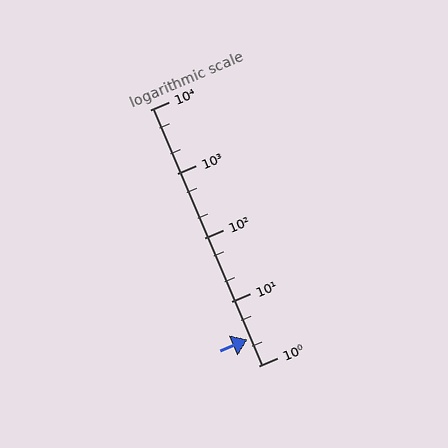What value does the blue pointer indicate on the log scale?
The pointer indicates approximately 2.6.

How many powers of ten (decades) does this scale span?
The scale spans 4 decades, from 1 to 10000.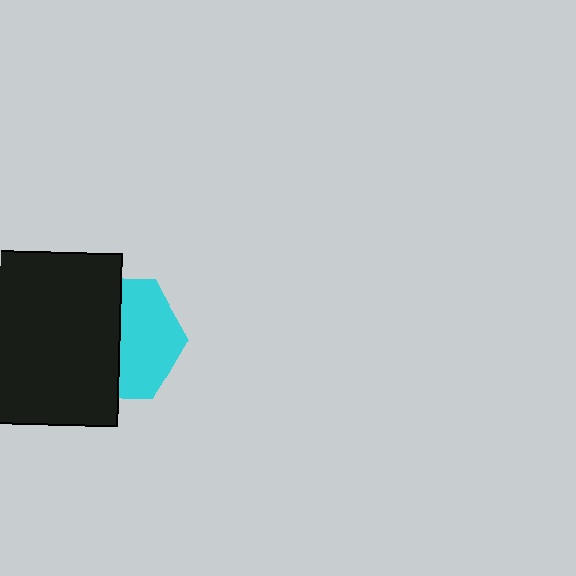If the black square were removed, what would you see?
You would see the complete cyan hexagon.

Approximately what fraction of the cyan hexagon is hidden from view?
Roughly 50% of the cyan hexagon is hidden behind the black square.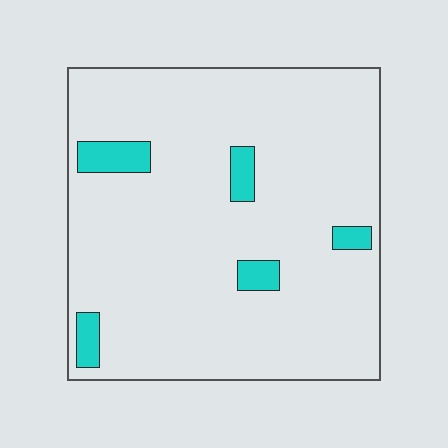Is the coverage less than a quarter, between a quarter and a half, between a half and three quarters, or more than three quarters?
Less than a quarter.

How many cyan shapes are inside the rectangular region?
5.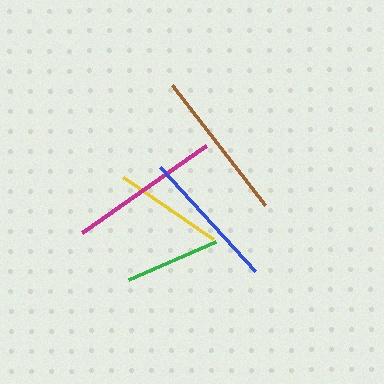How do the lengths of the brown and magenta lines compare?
The brown and magenta lines are approximately the same length.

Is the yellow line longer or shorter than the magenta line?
The magenta line is longer than the yellow line.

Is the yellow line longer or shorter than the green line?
The yellow line is longer than the green line.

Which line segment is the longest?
The brown line is the longest at approximately 152 pixels.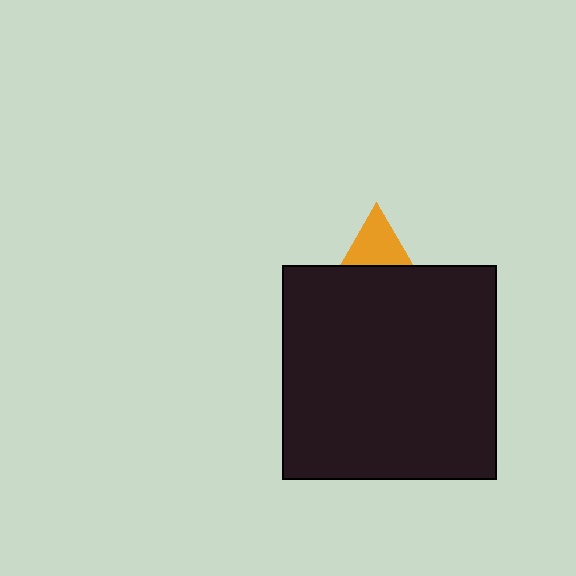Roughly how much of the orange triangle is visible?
A small part of it is visible (roughly 33%).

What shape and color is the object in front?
The object in front is a black square.